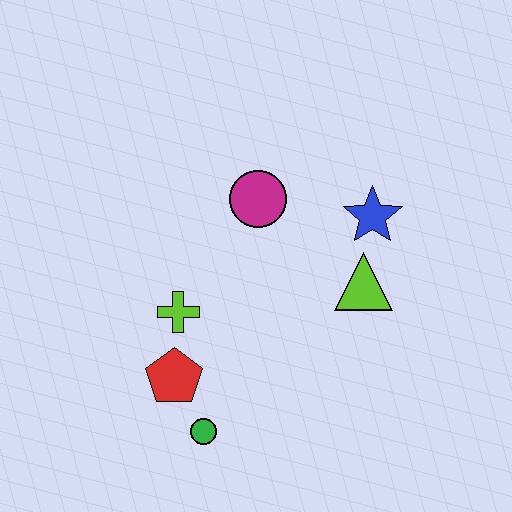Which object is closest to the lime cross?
The red pentagon is closest to the lime cross.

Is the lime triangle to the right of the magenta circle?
Yes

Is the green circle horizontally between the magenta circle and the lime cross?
Yes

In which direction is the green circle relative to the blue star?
The green circle is below the blue star.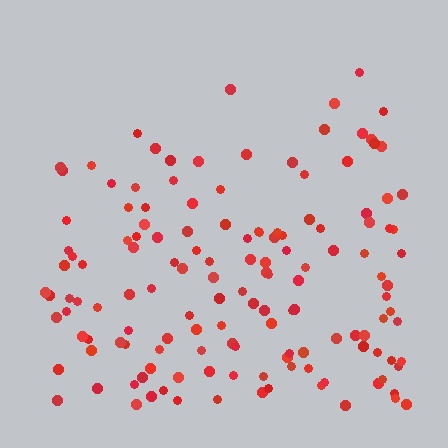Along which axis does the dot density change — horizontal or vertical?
Vertical.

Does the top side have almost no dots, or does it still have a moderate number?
Still a moderate number, just noticeably fewer than the bottom.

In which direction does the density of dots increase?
From top to bottom, with the bottom side densest.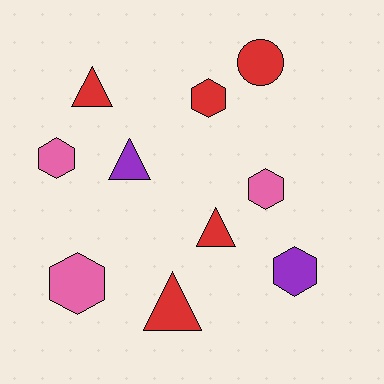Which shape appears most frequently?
Hexagon, with 5 objects.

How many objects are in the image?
There are 10 objects.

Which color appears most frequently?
Red, with 5 objects.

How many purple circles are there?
There are no purple circles.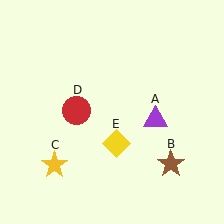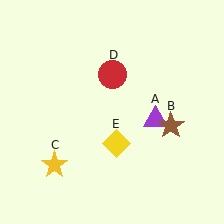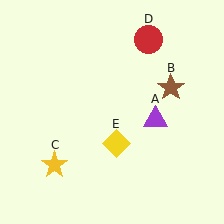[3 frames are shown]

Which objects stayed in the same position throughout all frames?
Purple triangle (object A) and yellow star (object C) and yellow diamond (object E) remained stationary.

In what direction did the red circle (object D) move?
The red circle (object D) moved up and to the right.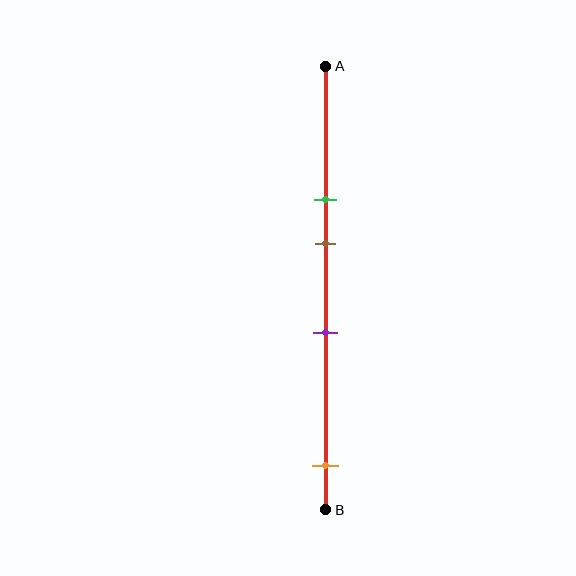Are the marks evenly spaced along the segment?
No, the marks are not evenly spaced.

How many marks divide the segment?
There are 4 marks dividing the segment.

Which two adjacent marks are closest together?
The green and brown marks are the closest adjacent pair.